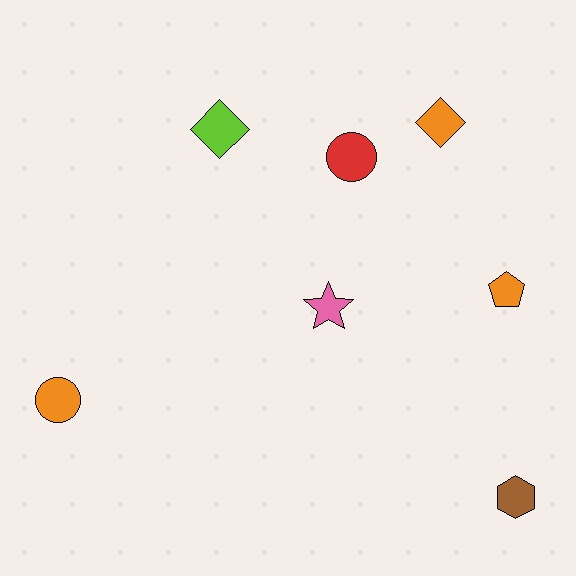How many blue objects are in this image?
There are no blue objects.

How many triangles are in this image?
There are no triangles.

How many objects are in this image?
There are 7 objects.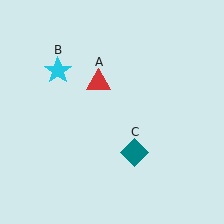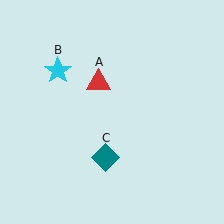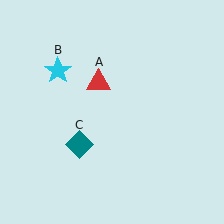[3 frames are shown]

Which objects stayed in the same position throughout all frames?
Red triangle (object A) and cyan star (object B) remained stationary.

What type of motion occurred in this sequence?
The teal diamond (object C) rotated clockwise around the center of the scene.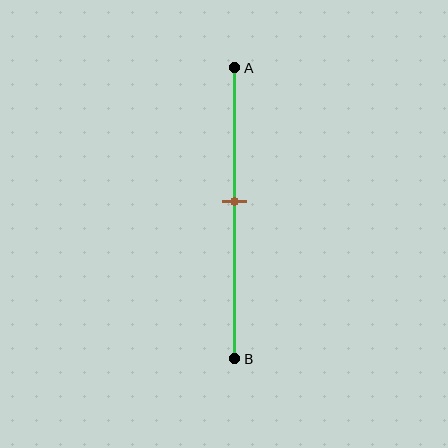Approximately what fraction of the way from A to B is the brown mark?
The brown mark is approximately 45% of the way from A to B.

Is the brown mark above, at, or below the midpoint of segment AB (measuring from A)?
The brown mark is above the midpoint of segment AB.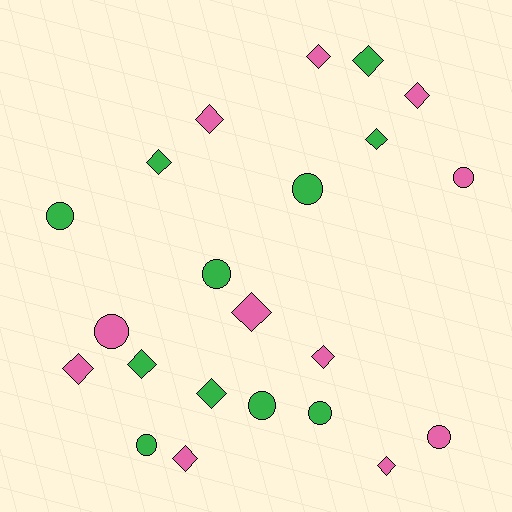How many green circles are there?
There are 6 green circles.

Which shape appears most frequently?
Diamond, with 13 objects.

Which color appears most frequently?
Green, with 11 objects.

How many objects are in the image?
There are 22 objects.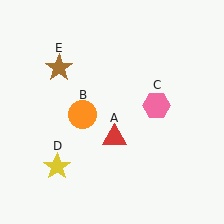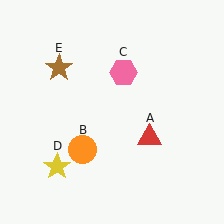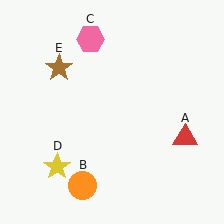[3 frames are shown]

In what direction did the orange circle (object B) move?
The orange circle (object B) moved down.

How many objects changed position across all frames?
3 objects changed position: red triangle (object A), orange circle (object B), pink hexagon (object C).